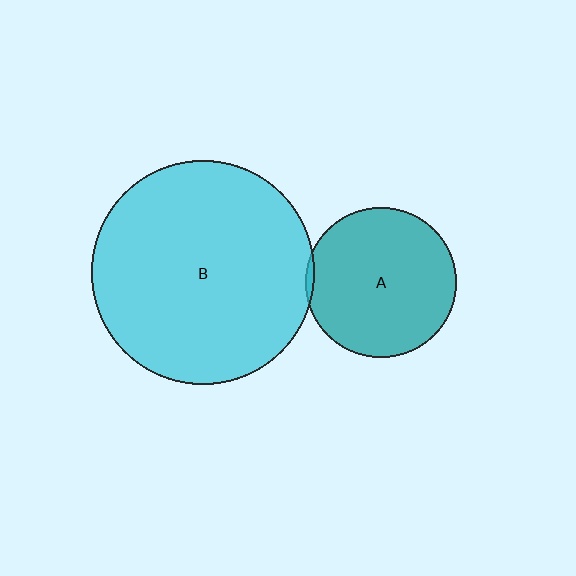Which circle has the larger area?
Circle B (cyan).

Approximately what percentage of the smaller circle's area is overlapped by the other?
Approximately 5%.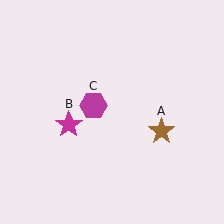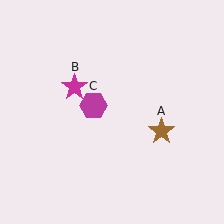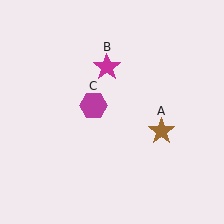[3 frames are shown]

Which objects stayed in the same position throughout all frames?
Brown star (object A) and magenta hexagon (object C) remained stationary.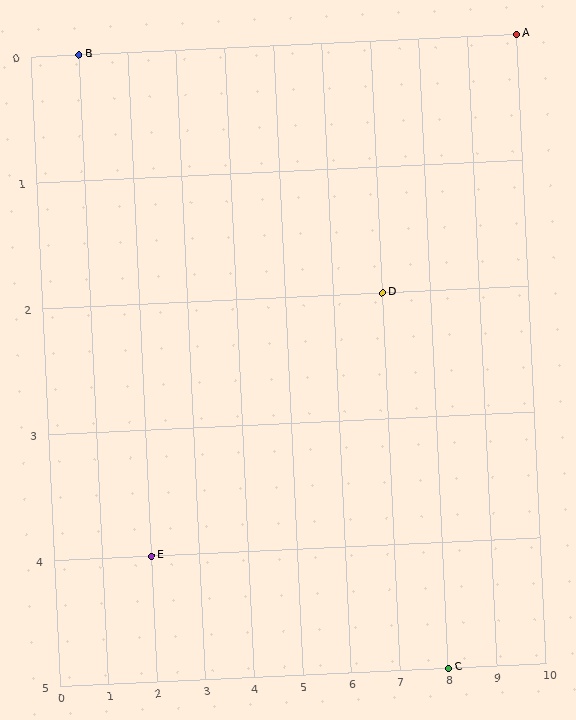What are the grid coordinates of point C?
Point C is at grid coordinates (8, 5).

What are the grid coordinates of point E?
Point E is at grid coordinates (2, 4).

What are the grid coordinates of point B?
Point B is at grid coordinates (1, 0).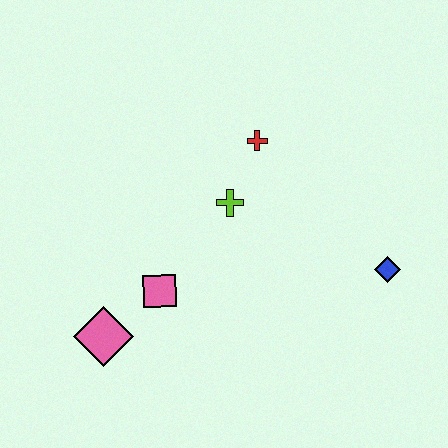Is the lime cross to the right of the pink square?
Yes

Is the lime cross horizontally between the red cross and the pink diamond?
Yes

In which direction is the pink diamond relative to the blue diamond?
The pink diamond is to the left of the blue diamond.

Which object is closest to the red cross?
The lime cross is closest to the red cross.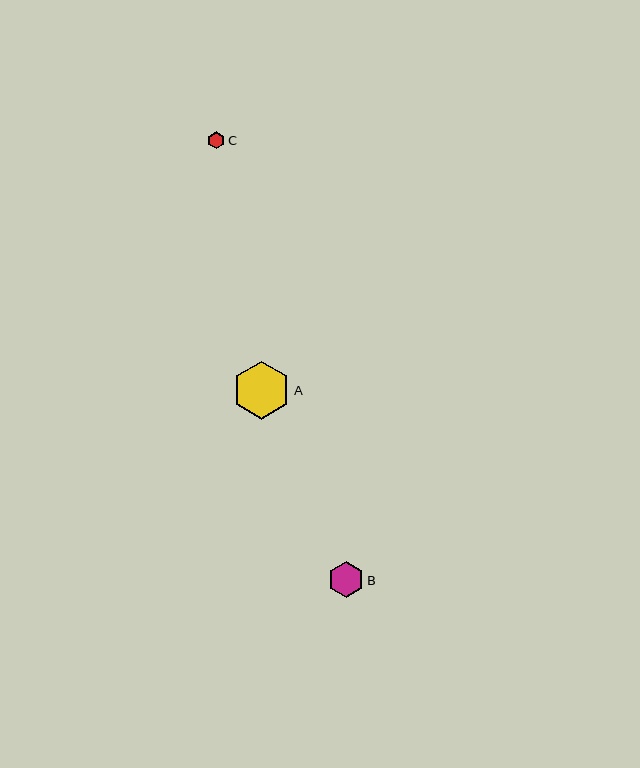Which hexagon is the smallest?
Hexagon C is the smallest with a size of approximately 17 pixels.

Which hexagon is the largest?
Hexagon A is the largest with a size of approximately 58 pixels.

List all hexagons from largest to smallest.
From largest to smallest: A, B, C.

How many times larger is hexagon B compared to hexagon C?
Hexagon B is approximately 2.1 times the size of hexagon C.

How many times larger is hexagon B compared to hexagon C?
Hexagon B is approximately 2.1 times the size of hexagon C.